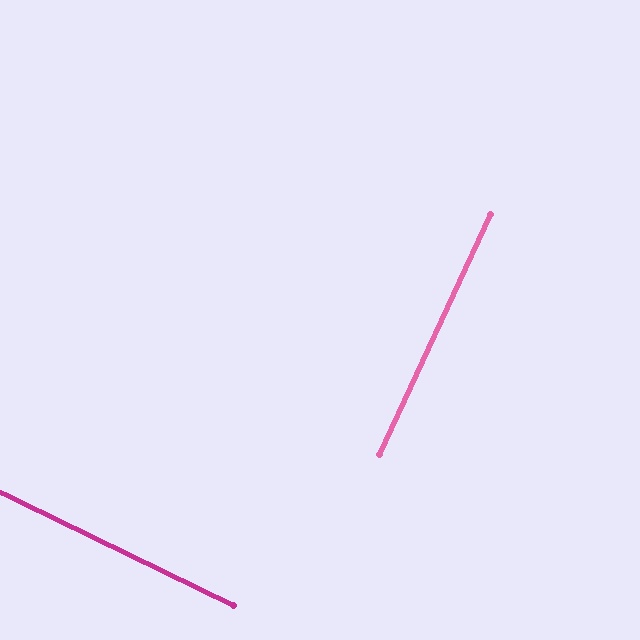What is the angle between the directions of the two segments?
Approximately 89 degrees.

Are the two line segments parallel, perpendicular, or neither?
Perpendicular — they meet at approximately 89°.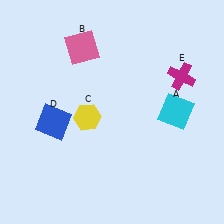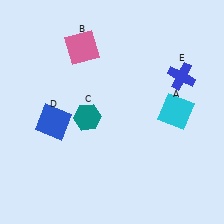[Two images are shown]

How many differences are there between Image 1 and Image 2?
There are 2 differences between the two images.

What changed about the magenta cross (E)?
In Image 1, E is magenta. In Image 2, it changed to blue.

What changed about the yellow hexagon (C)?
In Image 1, C is yellow. In Image 2, it changed to teal.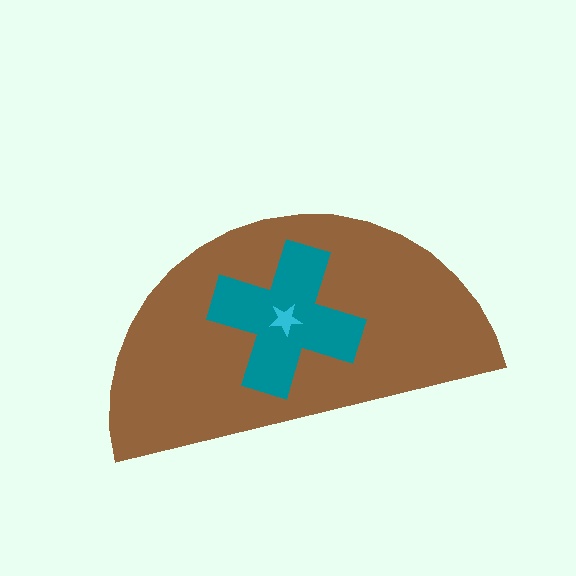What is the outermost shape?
The brown semicircle.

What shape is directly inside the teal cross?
The cyan star.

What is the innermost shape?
The cyan star.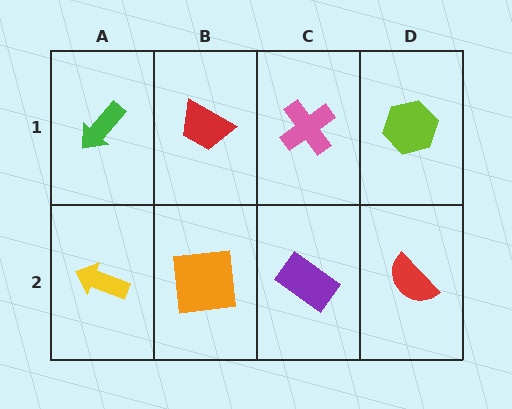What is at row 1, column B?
A red trapezoid.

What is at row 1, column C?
A pink cross.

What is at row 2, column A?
A yellow arrow.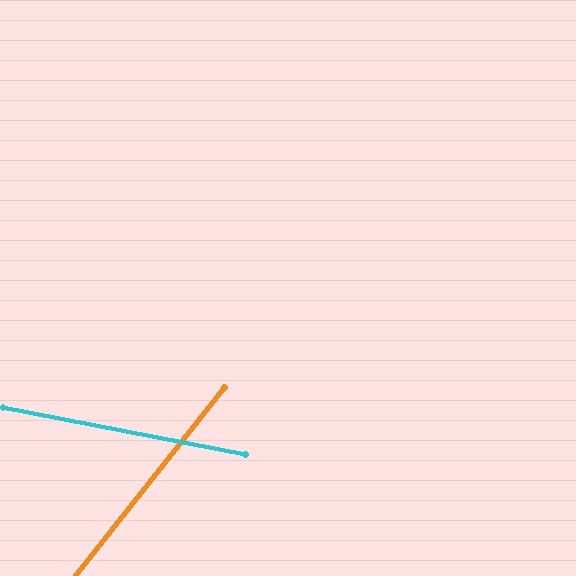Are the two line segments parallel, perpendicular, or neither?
Neither parallel nor perpendicular — they differ by about 63°.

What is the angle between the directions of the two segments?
Approximately 63 degrees.